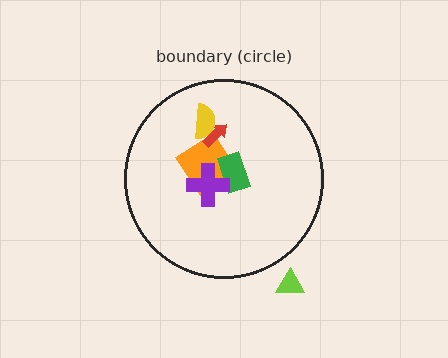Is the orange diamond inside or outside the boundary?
Inside.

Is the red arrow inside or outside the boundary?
Inside.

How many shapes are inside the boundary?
5 inside, 1 outside.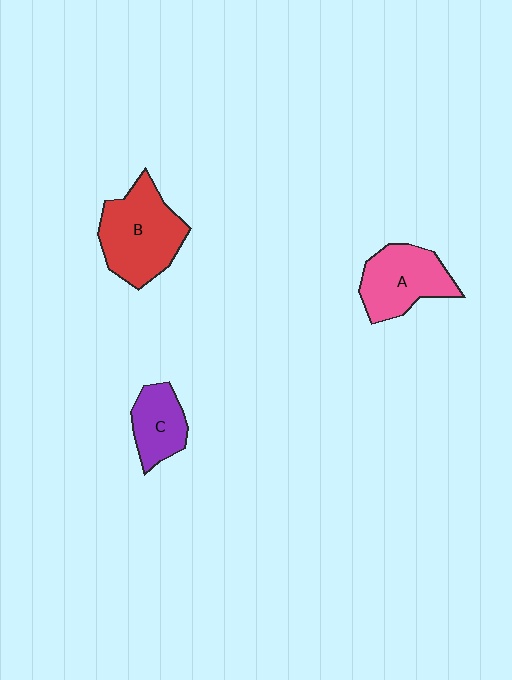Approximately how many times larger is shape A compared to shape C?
Approximately 1.4 times.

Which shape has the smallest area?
Shape C (purple).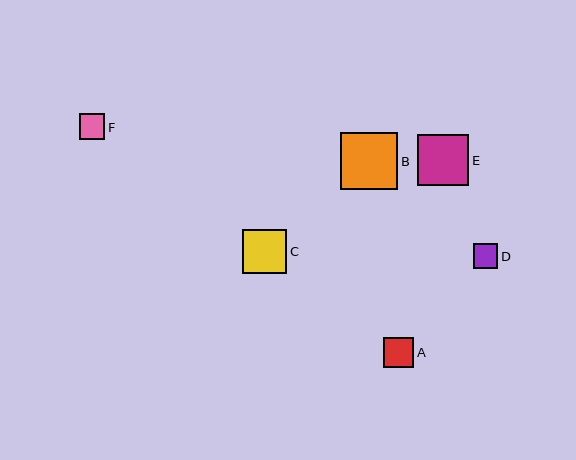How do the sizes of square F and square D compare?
Square F and square D are approximately the same size.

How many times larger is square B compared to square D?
Square B is approximately 2.3 times the size of square D.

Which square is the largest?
Square B is the largest with a size of approximately 58 pixels.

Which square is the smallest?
Square D is the smallest with a size of approximately 25 pixels.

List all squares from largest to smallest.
From largest to smallest: B, E, C, A, F, D.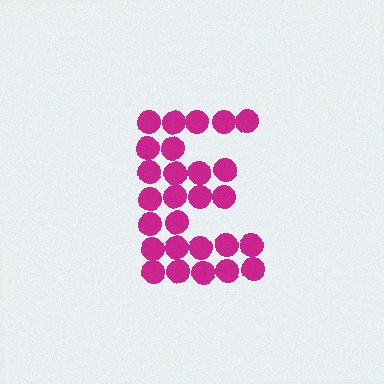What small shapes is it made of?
It is made of small circles.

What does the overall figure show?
The overall figure shows the letter E.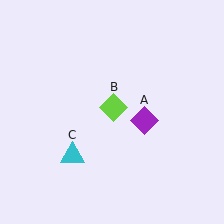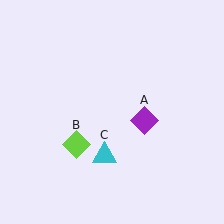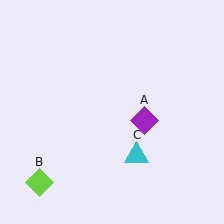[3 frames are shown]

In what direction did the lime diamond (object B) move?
The lime diamond (object B) moved down and to the left.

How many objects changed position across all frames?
2 objects changed position: lime diamond (object B), cyan triangle (object C).